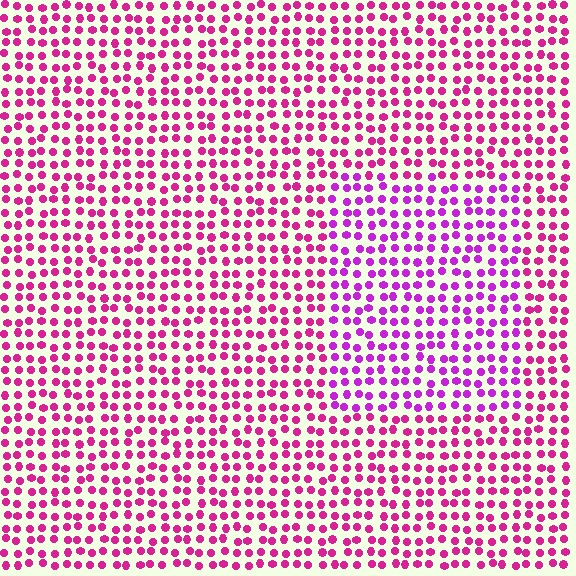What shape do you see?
I see a rectangle.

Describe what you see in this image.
The image is filled with small magenta elements in a uniform arrangement. A rectangle-shaped region is visible where the elements are tinted to a slightly different hue, forming a subtle color boundary.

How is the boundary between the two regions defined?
The boundary is defined purely by a slight shift in hue (about 28 degrees). Spacing, size, and orientation are identical on both sides.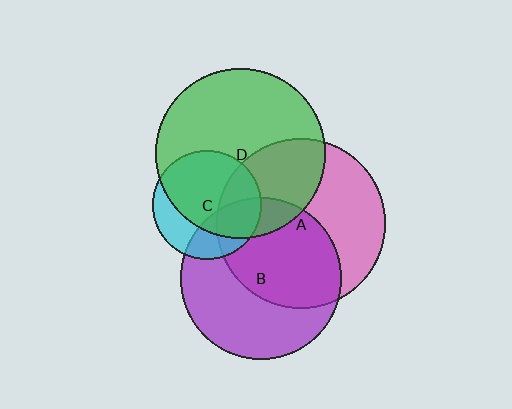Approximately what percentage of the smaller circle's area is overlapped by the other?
Approximately 15%.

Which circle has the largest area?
Circle D (green).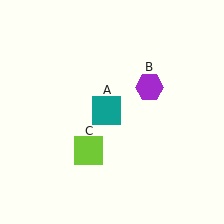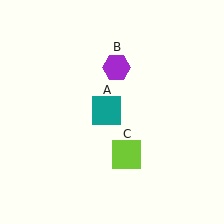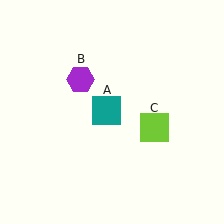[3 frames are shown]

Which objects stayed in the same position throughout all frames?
Teal square (object A) remained stationary.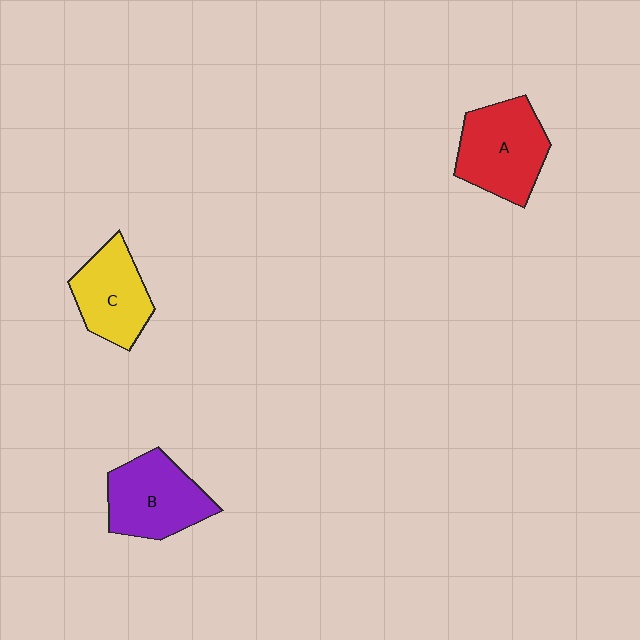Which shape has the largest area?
Shape A (red).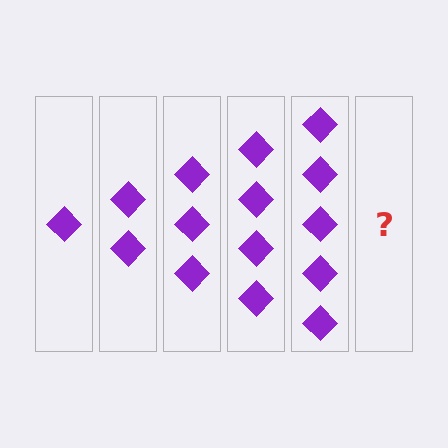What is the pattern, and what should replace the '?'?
The pattern is that each step adds one more diamond. The '?' should be 6 diamonds.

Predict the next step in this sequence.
The next step is 6 diamonds.